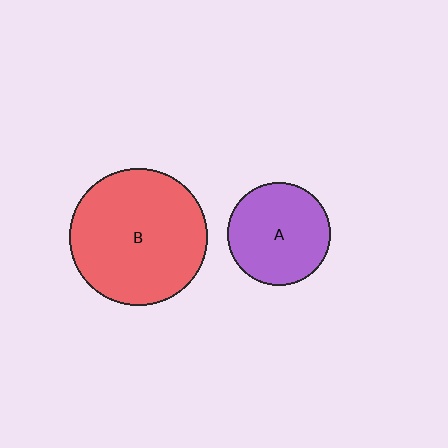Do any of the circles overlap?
No, none of the circles overlap.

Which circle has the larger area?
Circle B (red).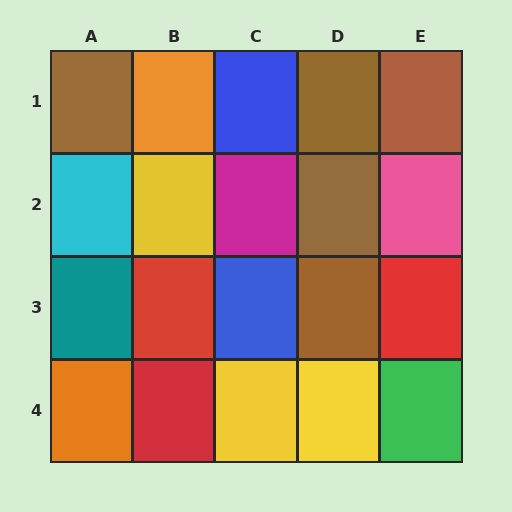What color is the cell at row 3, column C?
Blue.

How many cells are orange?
2 cells are orange.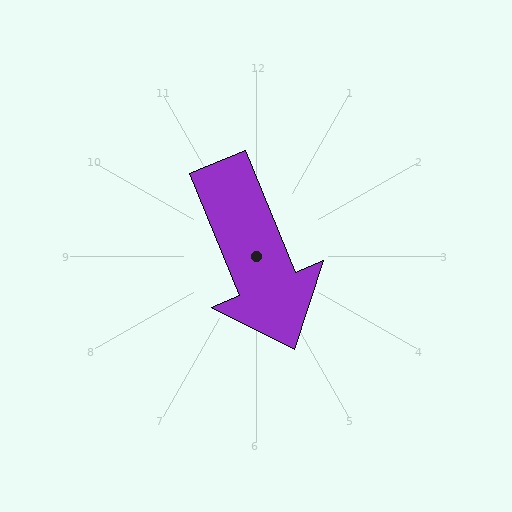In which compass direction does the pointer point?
South.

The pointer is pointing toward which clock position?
Roughly 5 o'clock.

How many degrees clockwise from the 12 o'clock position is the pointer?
Approximately 158 degrees.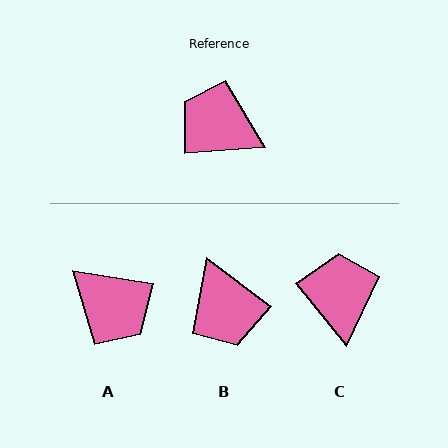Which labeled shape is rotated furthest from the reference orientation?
A, about 166 degrees away.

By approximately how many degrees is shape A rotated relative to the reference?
Approximately 166 degrees counter-clockwise.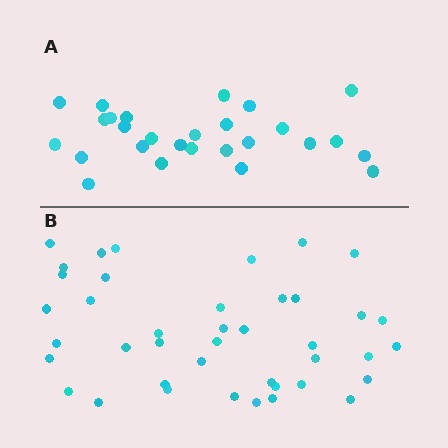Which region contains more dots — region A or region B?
Region B (the bottom region) has more dots.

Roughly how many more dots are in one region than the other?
Region B has approximately 15 more dots than region A.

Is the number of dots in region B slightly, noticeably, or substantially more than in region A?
Region B has substantially more. The ratio is roughly 1.5 to 1.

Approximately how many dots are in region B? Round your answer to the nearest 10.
About 40 dots. (The exact count is 41, which rounds to 40.)